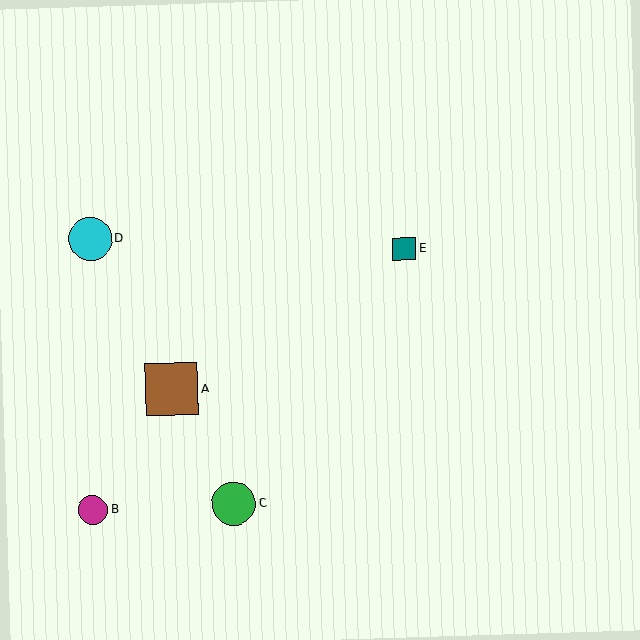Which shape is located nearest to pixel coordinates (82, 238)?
The cyan circle (labeled D) at (91, 239) is nearest to that location.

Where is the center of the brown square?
The center of the brown square is at (172, 389).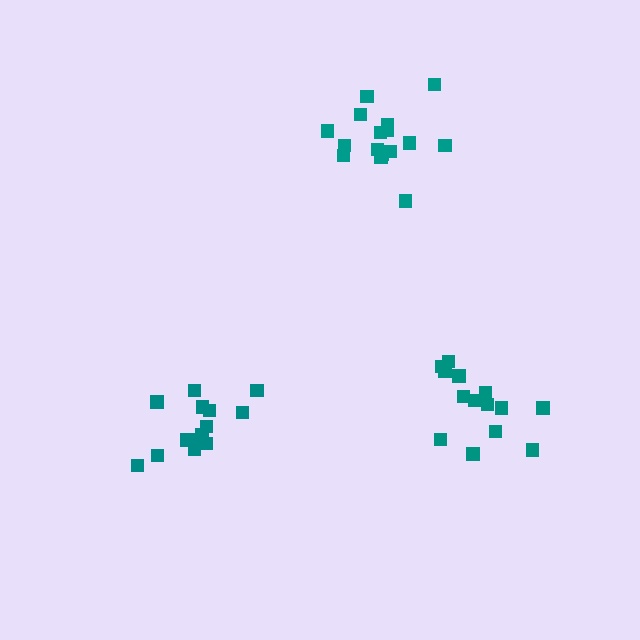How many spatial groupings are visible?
There are 3 spatial groupings.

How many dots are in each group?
Group 1: 14 dots, Group 2: 16 dots, Group 3: 14 dots (44 total).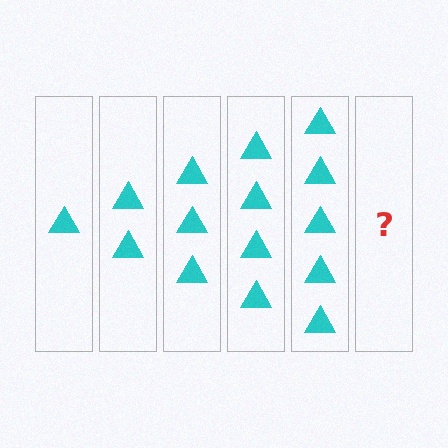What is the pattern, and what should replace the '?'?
The pattern is that each step adds one more triangle. The '?' should be 6 triangles.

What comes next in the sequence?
The next element should be 6 triangles.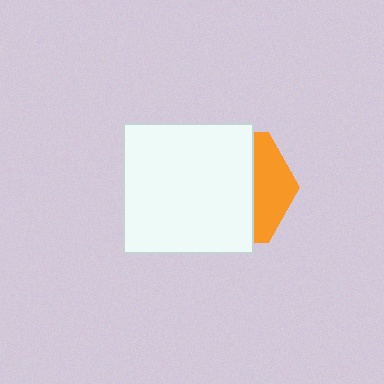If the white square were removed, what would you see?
You would see the complete orange hexagon.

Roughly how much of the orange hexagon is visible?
A small part of it is visible (roughly 32%).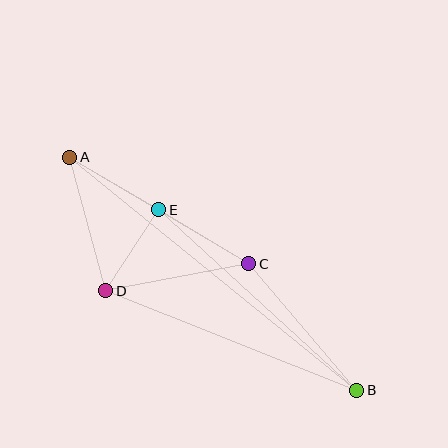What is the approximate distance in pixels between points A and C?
The distance between A and C is approximately 208 pixels.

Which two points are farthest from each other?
Points A and B are farthest from each other.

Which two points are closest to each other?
Points D and E are closest to each other.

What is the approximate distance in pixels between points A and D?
The distance between A and D is approximately 139 pixels.